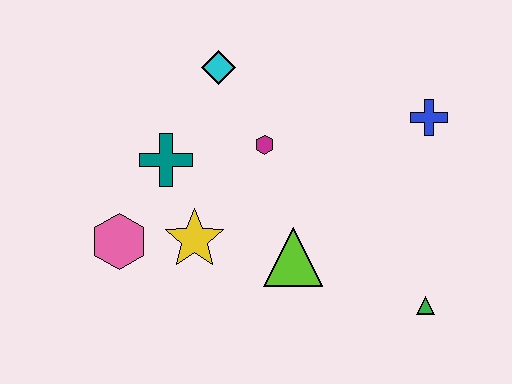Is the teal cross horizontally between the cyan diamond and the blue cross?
No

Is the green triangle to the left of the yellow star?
No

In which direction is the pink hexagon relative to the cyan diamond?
The pink hexagon is below the cyan diamond.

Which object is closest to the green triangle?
The lime triangle is closest to the green triangle.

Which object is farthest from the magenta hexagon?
The green triangle is farthest from the magenta hexagon.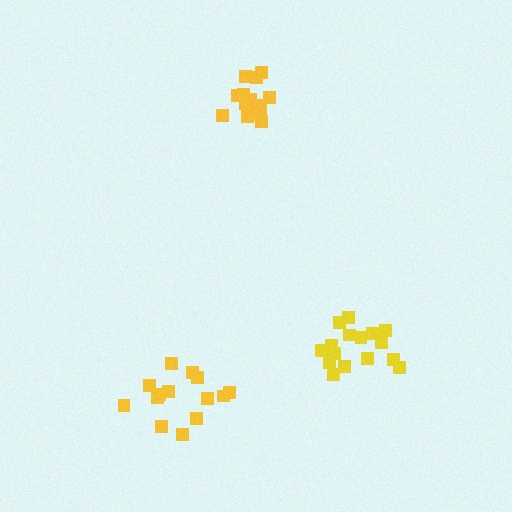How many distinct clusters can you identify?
There are 3 distinct clusters.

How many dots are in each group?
Group 1: 17 dots, Group 2: 14 dots, Group 3: 17 dots (48 total).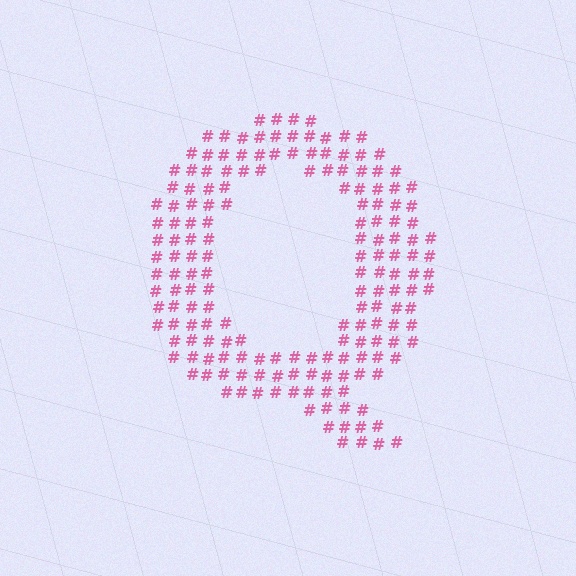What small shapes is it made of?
It is made of small hash symbols.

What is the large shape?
The large shape is the letter Q.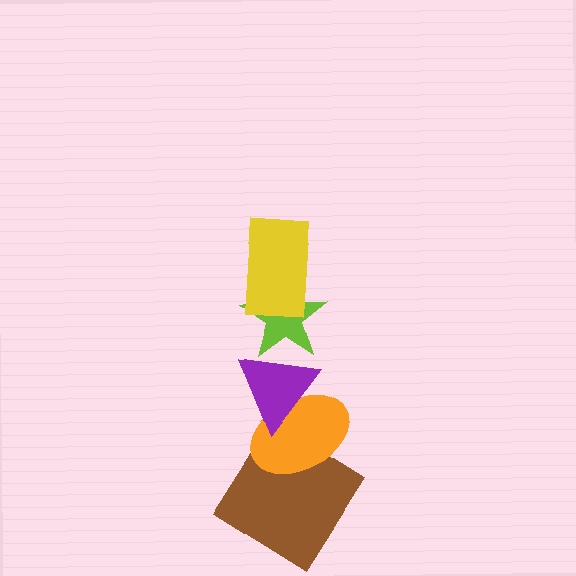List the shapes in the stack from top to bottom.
From top to bottom: the yellow rectangle, the lime star, the purple triangle, the orange ellipse, the brown diamond.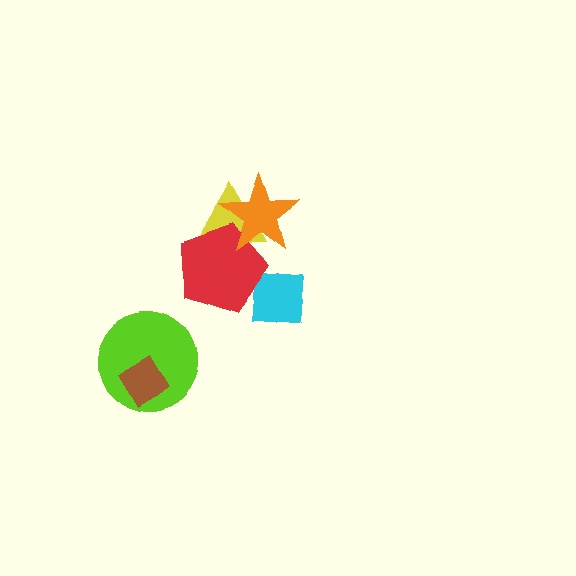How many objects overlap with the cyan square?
1 object overlaps with the cyan square.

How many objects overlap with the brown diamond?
1 object overlaps with the brown diamond.